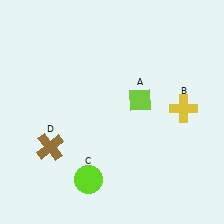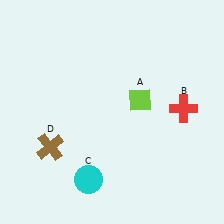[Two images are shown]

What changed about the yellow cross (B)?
In Image 1, B is yellow. In Image 2, it changed to red.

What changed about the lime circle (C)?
In Image 1, C is lime. In Image 2, it changed to cyan.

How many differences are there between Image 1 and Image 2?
There are 2 differences between the two images.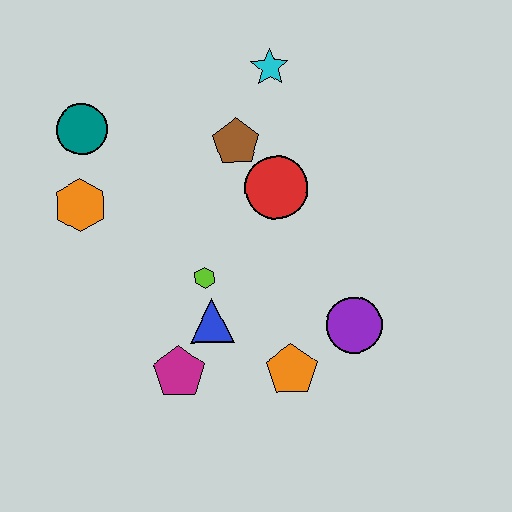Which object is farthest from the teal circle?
The purple circle is farthest from the teal circle.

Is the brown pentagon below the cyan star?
Yes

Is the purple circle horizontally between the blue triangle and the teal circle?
No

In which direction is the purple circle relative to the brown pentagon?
The purple circle is below the brown pentagon.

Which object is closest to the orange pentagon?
The purple circle is closest to the orange pentagon.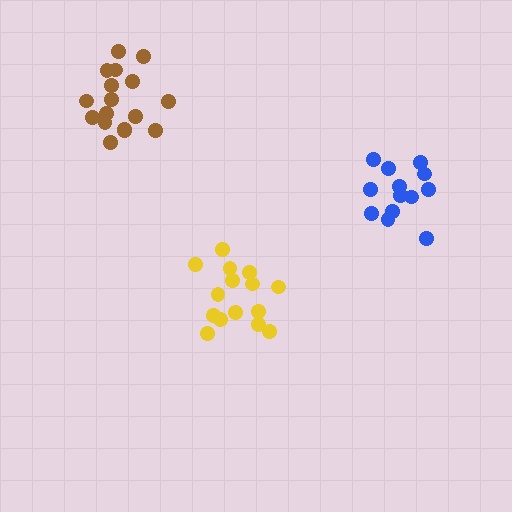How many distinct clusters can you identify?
There are 3 distinct clusters.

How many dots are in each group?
Group 1: 15 dots, Group 2: 17 dots, Group 3: 13 dots (45 total).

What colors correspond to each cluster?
The clusters are colored: yellow, brown, blue.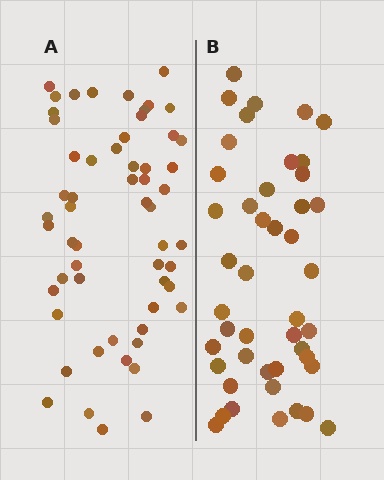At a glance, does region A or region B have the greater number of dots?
Region A (the left region) has more dots.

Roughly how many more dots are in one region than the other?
Region A has roughly 12 or so more dots than region B.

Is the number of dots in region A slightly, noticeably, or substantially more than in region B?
Region A has noticeably more, but not dramatically so. The ratio is roughly 1.3 to 1.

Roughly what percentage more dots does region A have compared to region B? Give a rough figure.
About 25% more.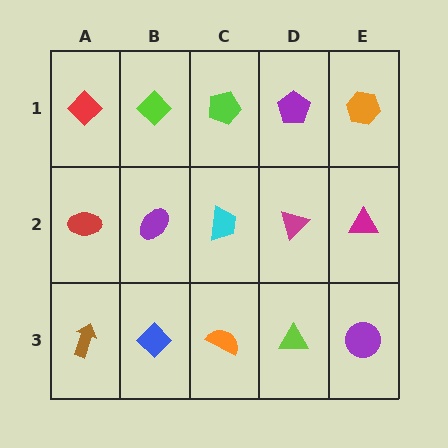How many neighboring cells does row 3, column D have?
3.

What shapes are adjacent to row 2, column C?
A lime pentagon (row 1, column C), an orange semicircle (row 3, column C), a purple ellipse (row 2, column B), a magenta triangle (row 2, column D).